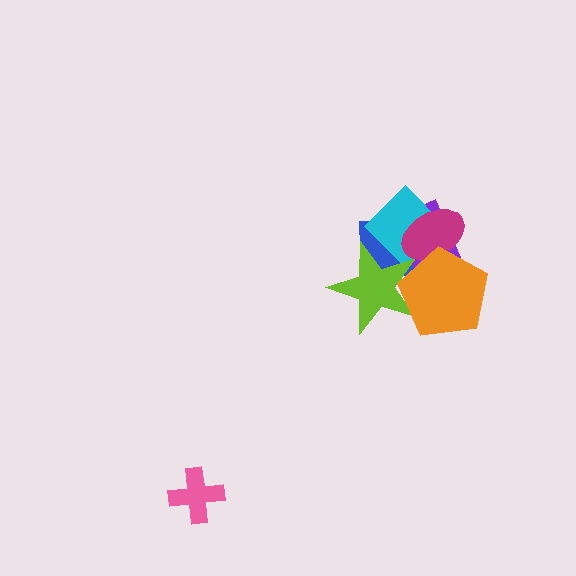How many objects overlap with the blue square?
5 objects overlap with the blue square.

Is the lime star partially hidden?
Yes, it is partially covered by another shape.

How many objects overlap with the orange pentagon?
5 objects overlap with the orange pentagon.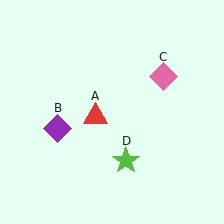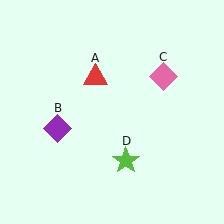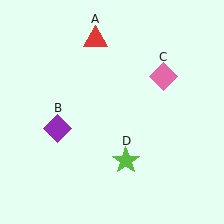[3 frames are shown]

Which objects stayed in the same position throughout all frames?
Purple diamond (object B) and pink diamond (object C) and lime star (object D) remained stationary.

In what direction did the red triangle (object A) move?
The red triangle (object A) moved up.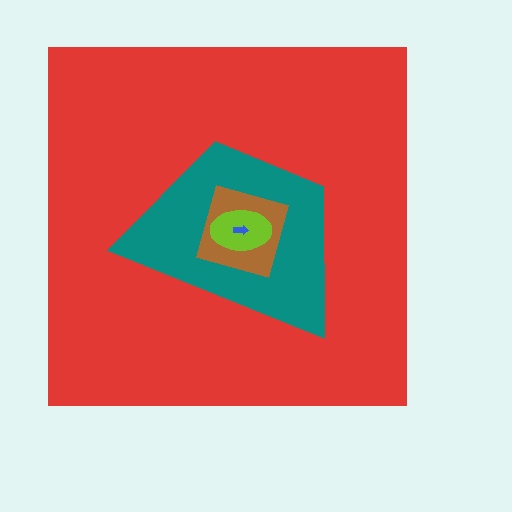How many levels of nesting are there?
5.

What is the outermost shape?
The red square.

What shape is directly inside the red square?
The teal trapezoid.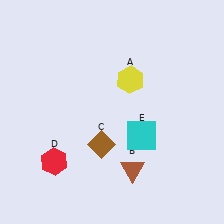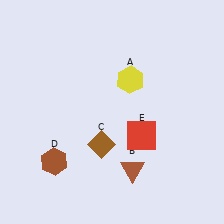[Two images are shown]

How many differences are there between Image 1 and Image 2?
There are 2 differences between the two images.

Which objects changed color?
D changed from red to brown. E changed from cyan to red.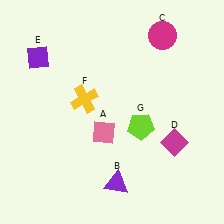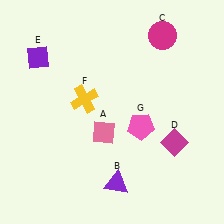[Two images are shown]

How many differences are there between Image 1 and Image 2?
There is 1 difference between the two images.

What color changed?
The pentagon (G) changed from lime in Image 1 to pink in Image 2.